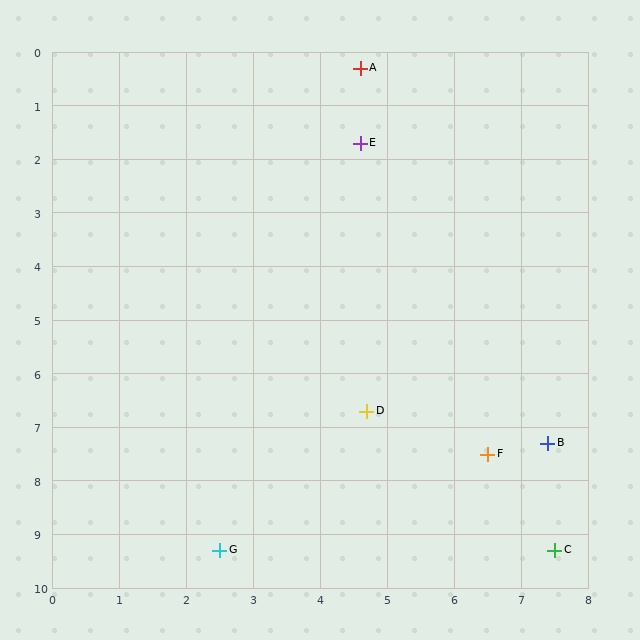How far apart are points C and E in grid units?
Points C and E are about 8.1 grid units apart.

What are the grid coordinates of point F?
Point F is at approximately (6.5, 7.5).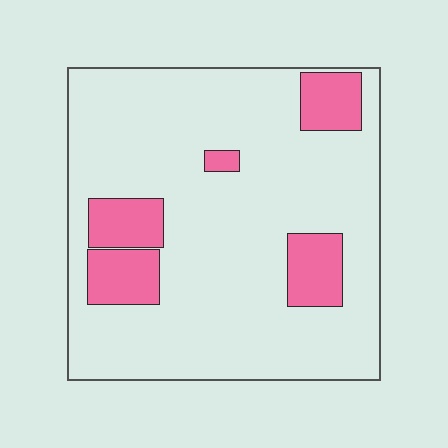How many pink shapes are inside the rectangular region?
5.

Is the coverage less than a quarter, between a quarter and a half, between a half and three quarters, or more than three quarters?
Less than a quarter.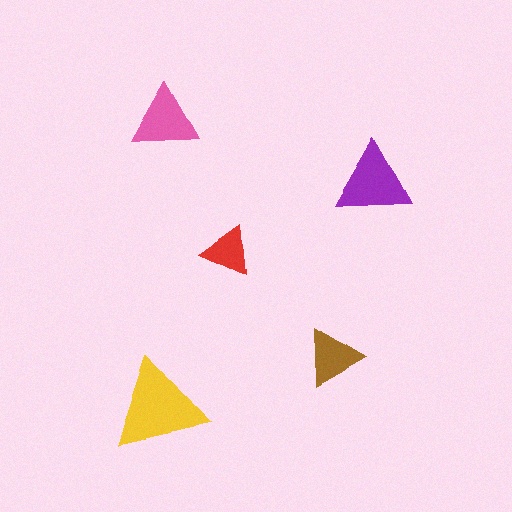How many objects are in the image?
There are 5 objects in the image.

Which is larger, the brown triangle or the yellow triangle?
The yellow one.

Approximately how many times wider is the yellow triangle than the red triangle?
About 2 times wider.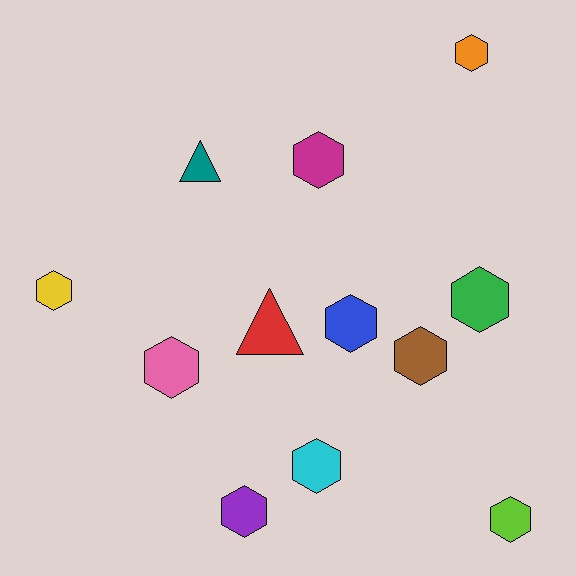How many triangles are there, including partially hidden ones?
There are 2 triangles.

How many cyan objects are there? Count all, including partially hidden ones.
There is 1 cyan object.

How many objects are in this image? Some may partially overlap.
There are 12 objects.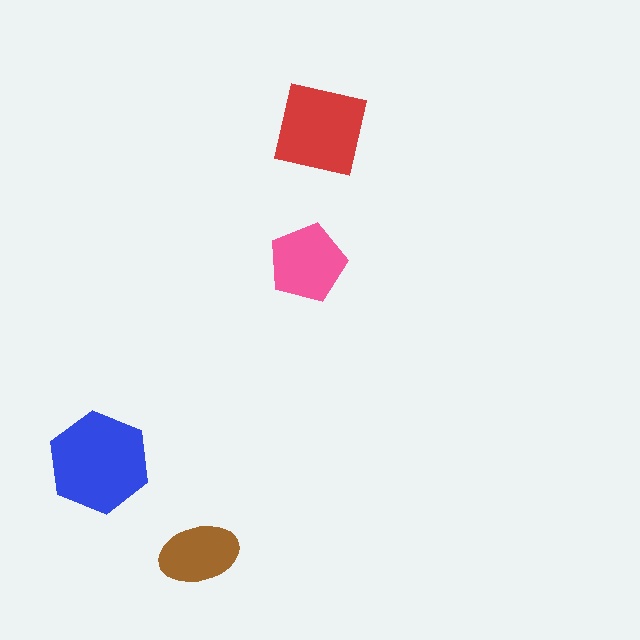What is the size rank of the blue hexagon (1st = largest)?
1st.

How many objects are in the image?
There are 4 objects in the image.